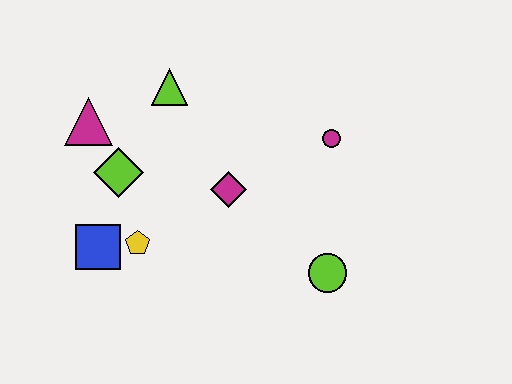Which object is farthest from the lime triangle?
The lime circle is farthest from the lime triangle.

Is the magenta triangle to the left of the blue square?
Yes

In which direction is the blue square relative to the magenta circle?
The blue square is to the left of the magenta circle.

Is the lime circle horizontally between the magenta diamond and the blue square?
No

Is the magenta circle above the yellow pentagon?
Yes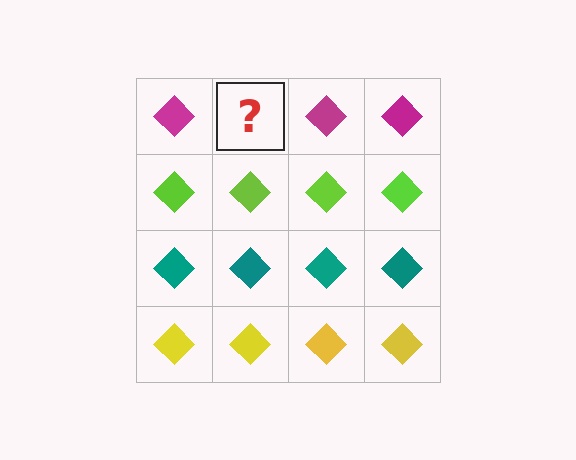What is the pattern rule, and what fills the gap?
The rule is that each row has a consistent color. The gap should be filled with a magenta diamond.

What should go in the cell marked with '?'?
The missing cell should contain a magenta diamond.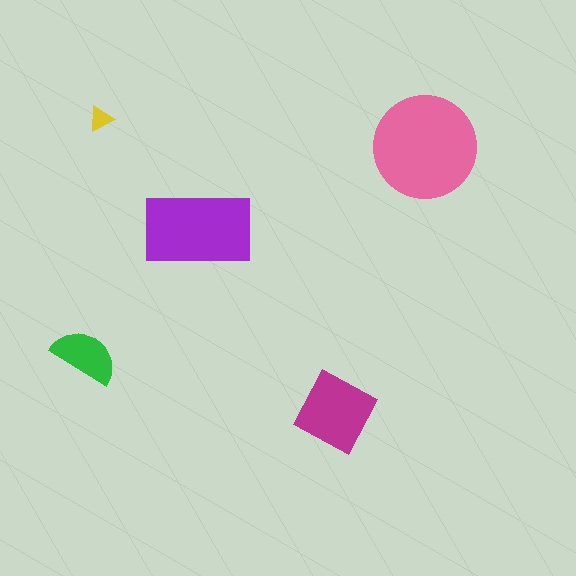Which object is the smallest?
The yellow triangle.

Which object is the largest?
The pink circle.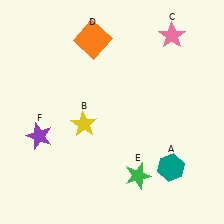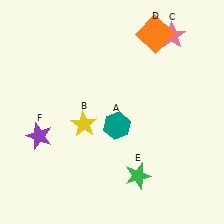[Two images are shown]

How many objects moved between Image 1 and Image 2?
2 objects moved between the two images.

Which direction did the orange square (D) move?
The orange square (D) moved right.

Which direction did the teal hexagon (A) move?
The teal hexagon (A) moved left.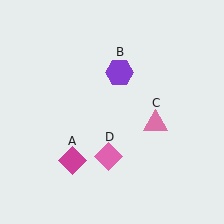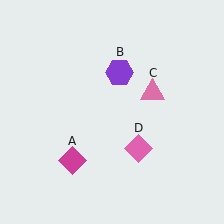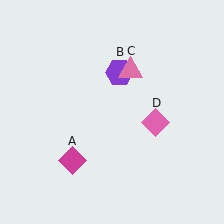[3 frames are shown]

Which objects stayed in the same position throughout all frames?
Magenta diamond (object A) and purple hexagon (object B) remained stationary.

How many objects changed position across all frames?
2 objects changed position: pink triangle (object C), pink diamond (object D).